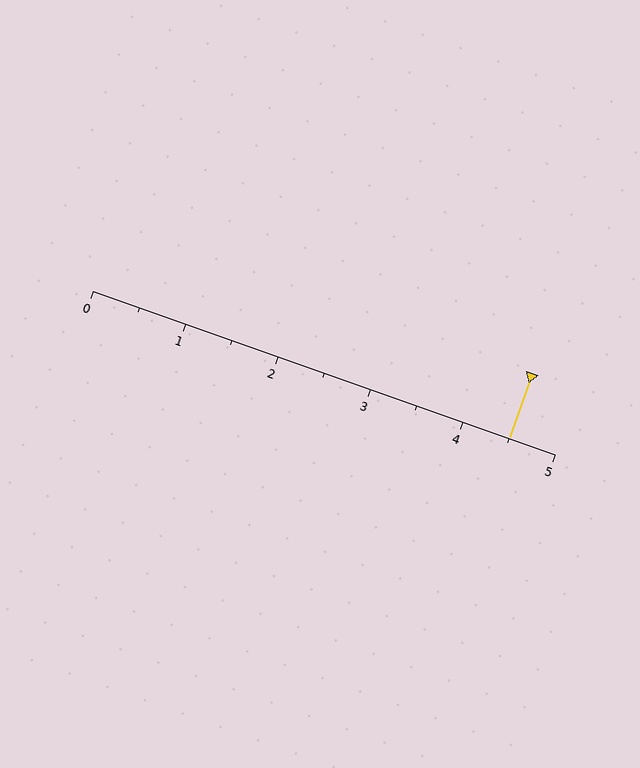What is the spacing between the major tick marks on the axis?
The major ticks are spaced 1 apart.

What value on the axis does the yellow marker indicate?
The marker indicates approximately 4.5.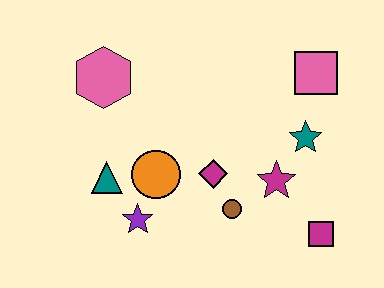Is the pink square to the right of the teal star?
Yes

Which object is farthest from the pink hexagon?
The magenta square is farthest from the pink hexagon.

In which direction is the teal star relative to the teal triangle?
The teal star is to the right of the teal triangle.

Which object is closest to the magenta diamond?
The brown circle is closest to the magenta diamond.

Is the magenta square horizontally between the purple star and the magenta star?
No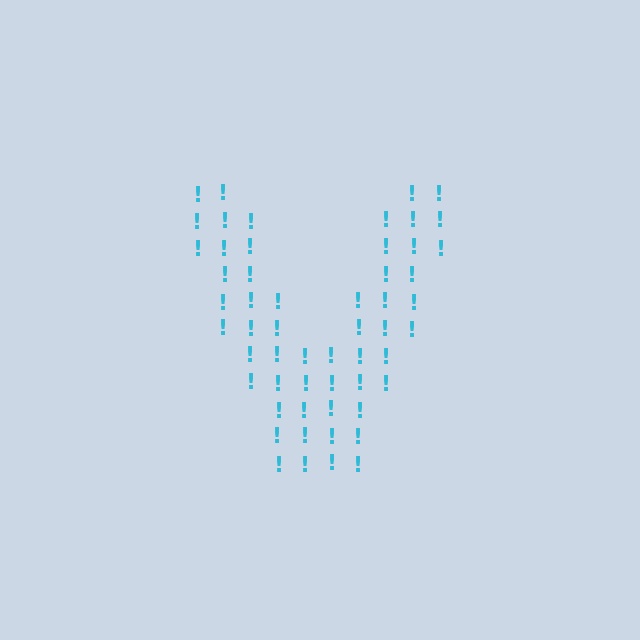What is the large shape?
The large shape is the letter V.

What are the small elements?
The small elements are exclamation marks.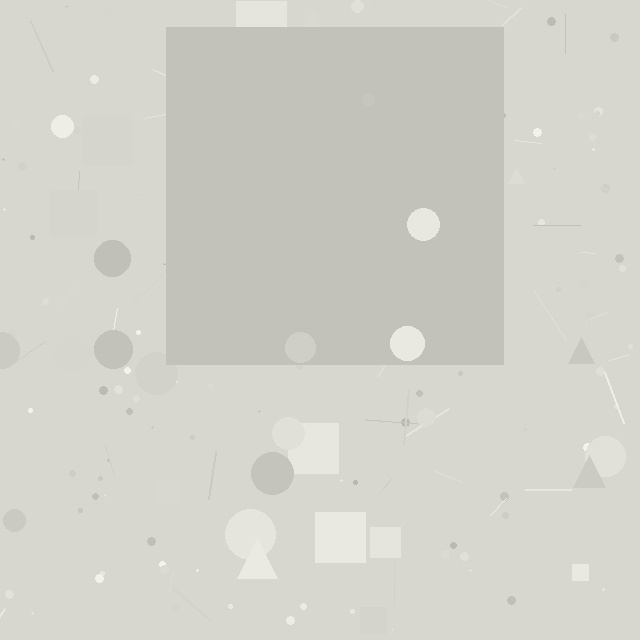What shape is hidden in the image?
A square is hidden in the image.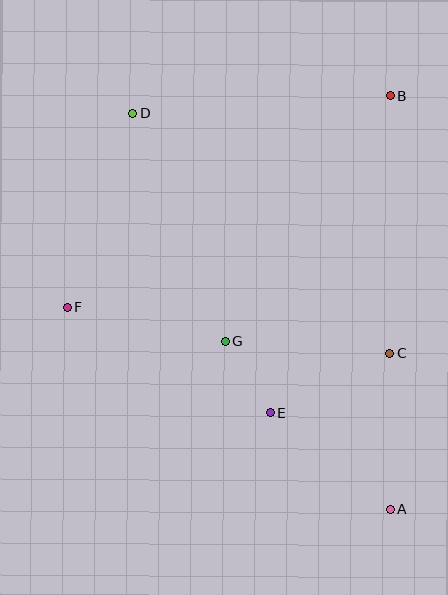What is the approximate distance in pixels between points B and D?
The distance between B and D is approximately 258 pixels.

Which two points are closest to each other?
Points E and G are closest to each other.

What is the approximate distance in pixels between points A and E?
The distance between A and E is approximately 153 pixels.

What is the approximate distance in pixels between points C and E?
The distance between C and E is approximately 133 pixels.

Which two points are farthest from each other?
Points A and D are farthest from each other.